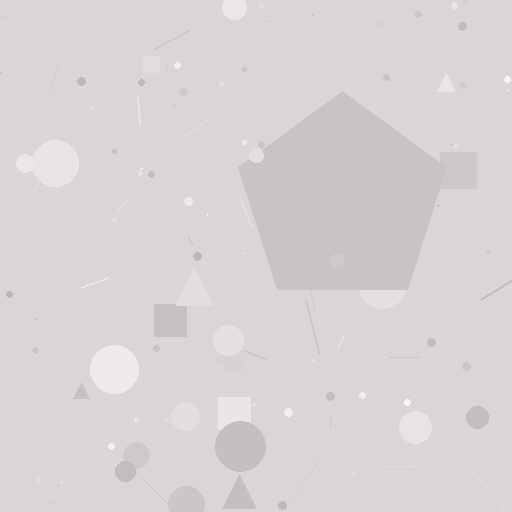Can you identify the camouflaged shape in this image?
The camouflaged shape is a pentagon.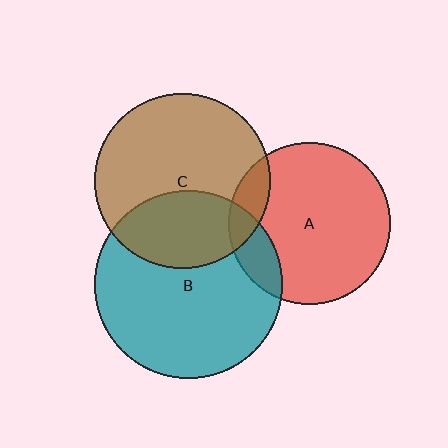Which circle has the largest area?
Circle B (teal).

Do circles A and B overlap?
Yes.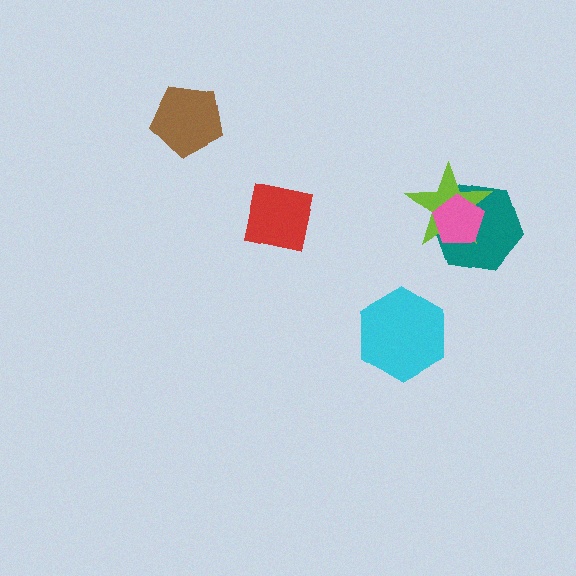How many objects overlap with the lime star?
2 objects overlap with the lime star.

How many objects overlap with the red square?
0 objects overlap with the red square.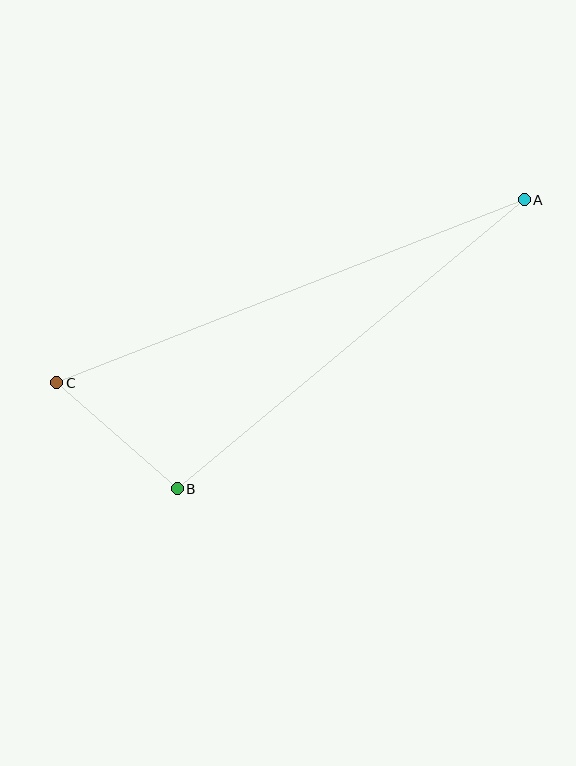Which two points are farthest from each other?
Points A and C are farthest from each other.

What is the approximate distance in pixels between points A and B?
The distance between A and B is approximately 452 pixels.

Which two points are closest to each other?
Points B and C are closest to each other.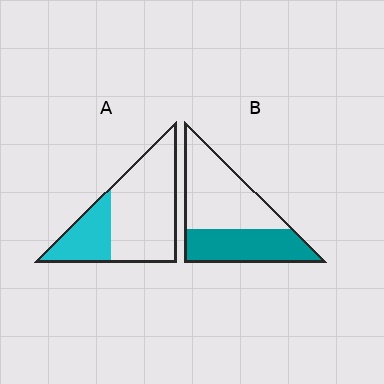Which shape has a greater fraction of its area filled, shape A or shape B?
Shape B.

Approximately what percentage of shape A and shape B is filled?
A is approximately 30% and B is approximately 40%.